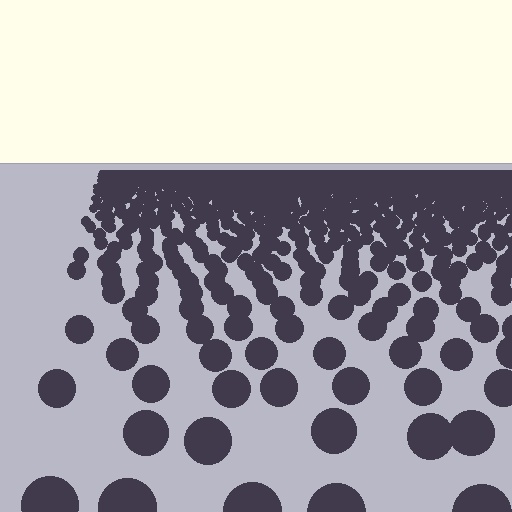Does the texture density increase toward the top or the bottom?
Density increases toward the top.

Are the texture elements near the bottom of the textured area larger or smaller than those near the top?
Larger. Near the bottom, elements are closer to the viewer and appear at a bigger on-screen size.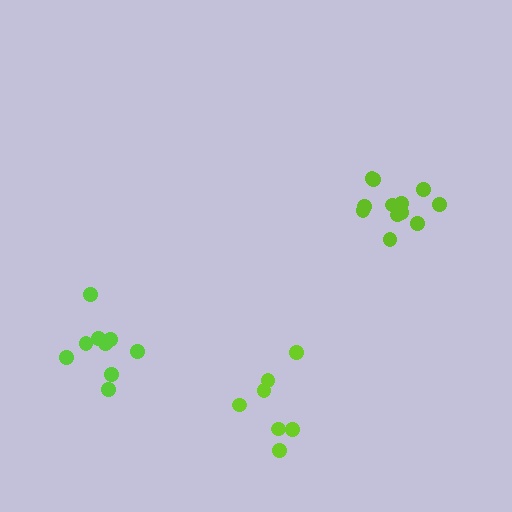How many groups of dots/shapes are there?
There are 3 groups.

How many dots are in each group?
Group 1: 7 dots, Group 2: 12 dots, Group 3: 9 dots (28 total).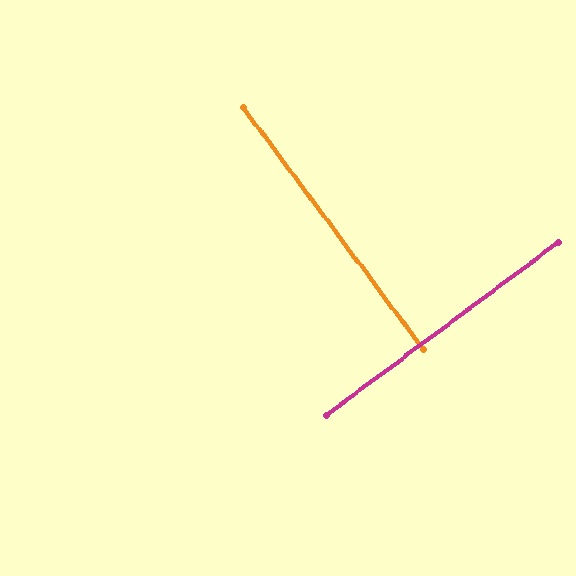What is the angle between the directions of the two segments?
Approximately 90 degrees.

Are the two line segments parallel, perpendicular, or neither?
Perpendicular — they meet at approximately 90°.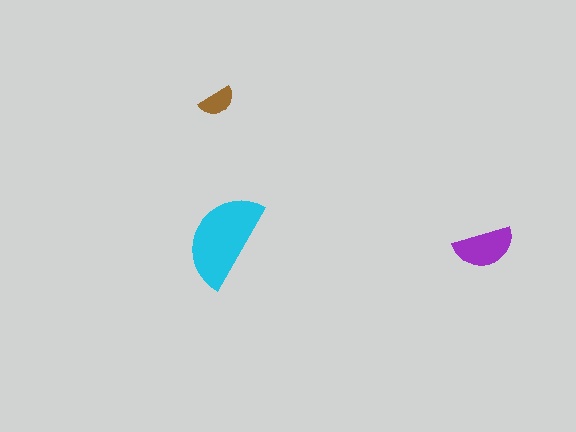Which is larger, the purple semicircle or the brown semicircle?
The purple one.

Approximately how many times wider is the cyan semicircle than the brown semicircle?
About 2.5 times wider.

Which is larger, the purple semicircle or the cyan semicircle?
The cyan one.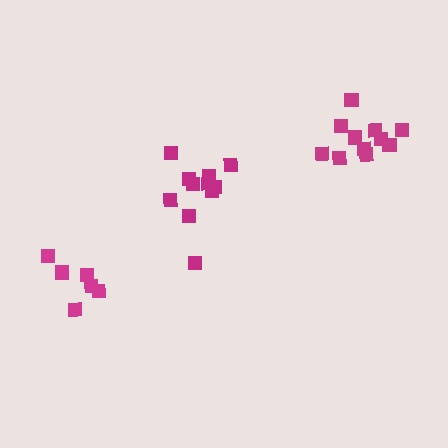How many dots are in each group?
Group 1: 11 dots, Group 2: 11 dots, Group 3: 6 dots (28 total).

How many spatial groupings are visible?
There are 3 spatial groupings.